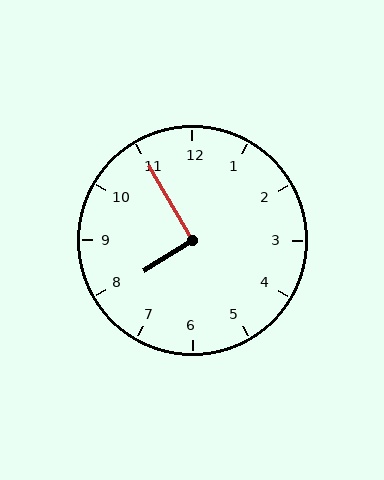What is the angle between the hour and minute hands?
Approximately 92 degrees.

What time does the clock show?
7:55.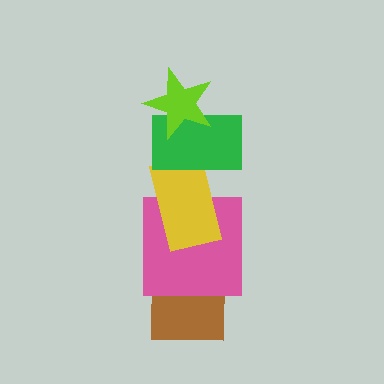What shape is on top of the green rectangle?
The lime star is on top of the green rectangle.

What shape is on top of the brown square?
The pink square is on top of the brown square.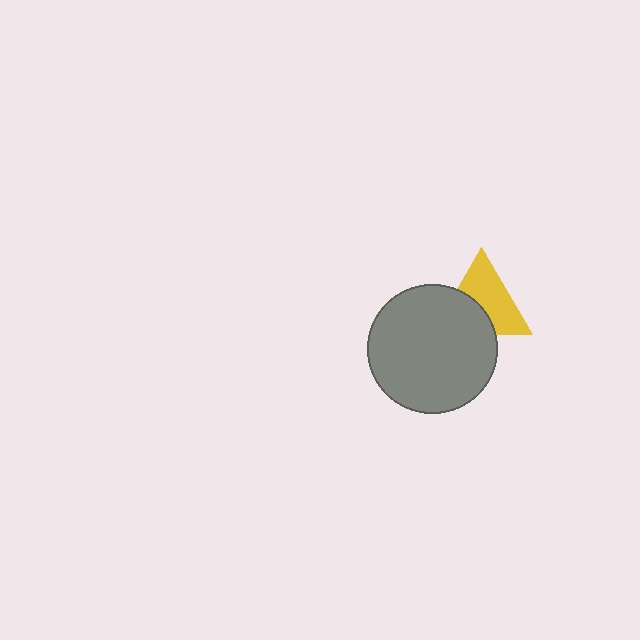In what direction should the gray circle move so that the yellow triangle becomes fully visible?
The gray circle should move down. That is the shortest direction to clear the overlap and leave the yellow triangle fully visible.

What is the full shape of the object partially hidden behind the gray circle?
The partially hidden object is a yellow triangle.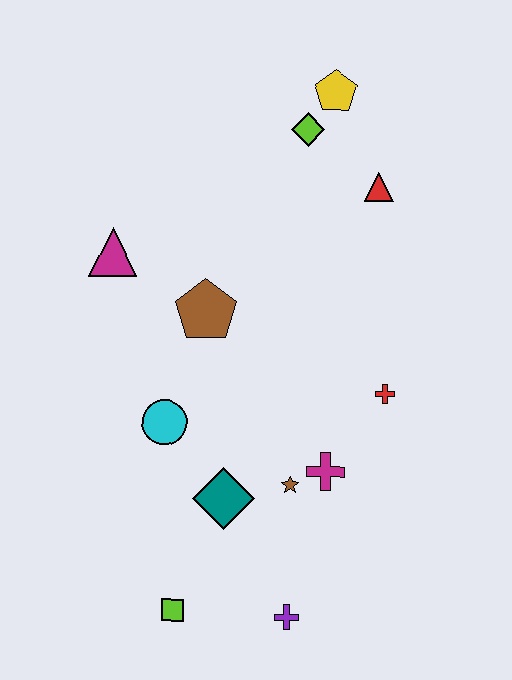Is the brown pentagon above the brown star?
Yes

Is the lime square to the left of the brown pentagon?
Yes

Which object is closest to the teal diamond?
The brown star is closest to the teal diamond.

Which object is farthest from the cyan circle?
The yellow pentagon is farthest from the cyan circle.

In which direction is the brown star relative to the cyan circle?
The brown star is to the right of the cyan circle.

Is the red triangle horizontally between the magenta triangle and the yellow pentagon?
No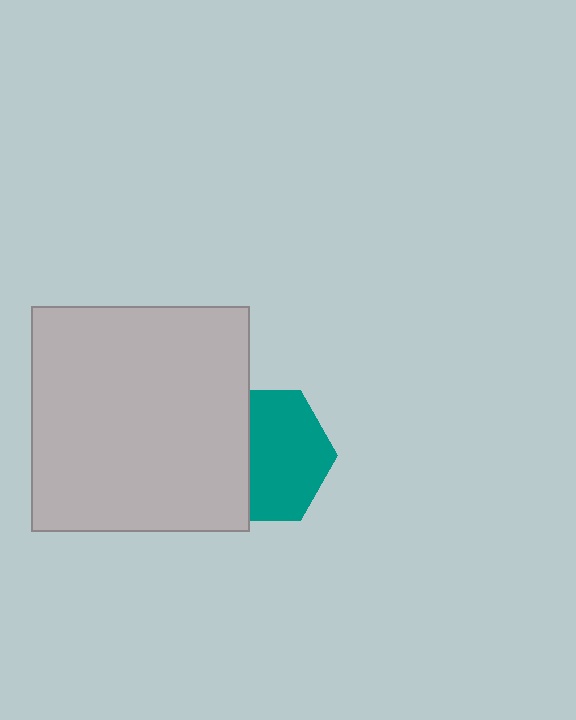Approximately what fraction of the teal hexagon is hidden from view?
Roughly 38% of the teal hexagon is hidden behind the light gray rectangle.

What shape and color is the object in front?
The object in front is a light gray rectangle.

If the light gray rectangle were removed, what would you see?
You would see the complete teal hexagon.